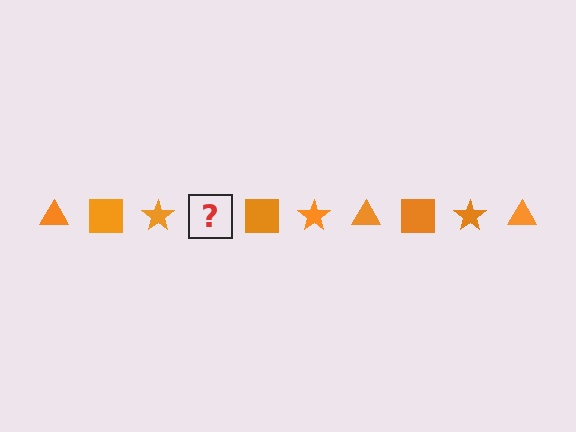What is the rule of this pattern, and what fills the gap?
The rule is that the pattern cycles through triangle, square, star shapes in orange. The gap should be filled with an orange triangle.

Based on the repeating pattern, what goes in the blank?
The blank should be an orange triangle.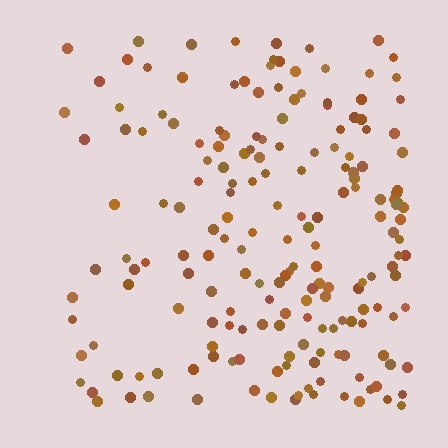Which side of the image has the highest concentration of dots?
The right.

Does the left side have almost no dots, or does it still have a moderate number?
Still a moderate number, just noticeably fewer than the right.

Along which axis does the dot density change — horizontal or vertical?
Horizontal.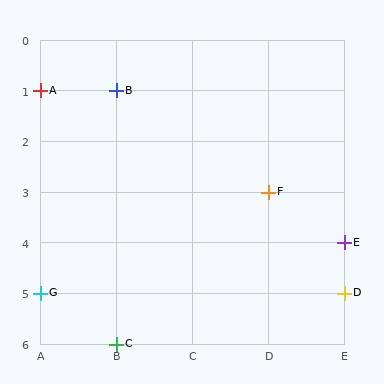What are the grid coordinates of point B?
Point B is at grid coordinates (B, 1).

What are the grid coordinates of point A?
Point A is at grid coordinates (A, 1).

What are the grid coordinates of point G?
Point G is at grid coordinates (A, 5).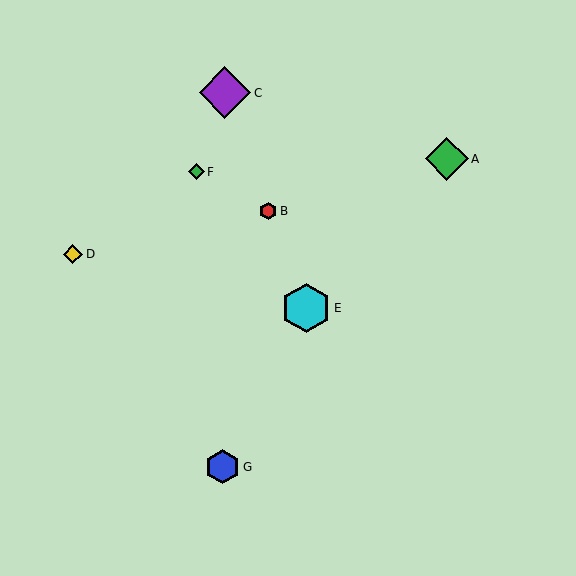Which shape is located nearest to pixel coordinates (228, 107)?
The purple diamond (labeled C) at (225, 93) is nearest to that location.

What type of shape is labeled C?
Shape C is a purple diamond.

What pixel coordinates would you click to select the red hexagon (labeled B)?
Click at (268, 211) to select the red hexagon B.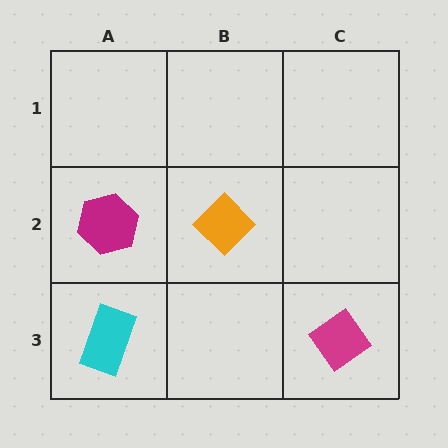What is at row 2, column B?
An orange diamond.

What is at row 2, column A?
A magenta hexagon.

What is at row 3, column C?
A magenta diamond.